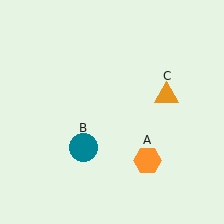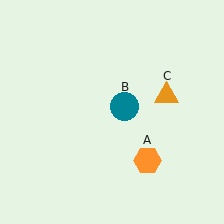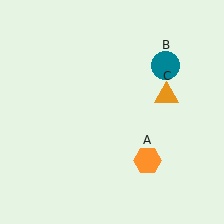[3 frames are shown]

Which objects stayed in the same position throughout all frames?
Orange hexagon (object A) and orange triangle (object C) remained stationary.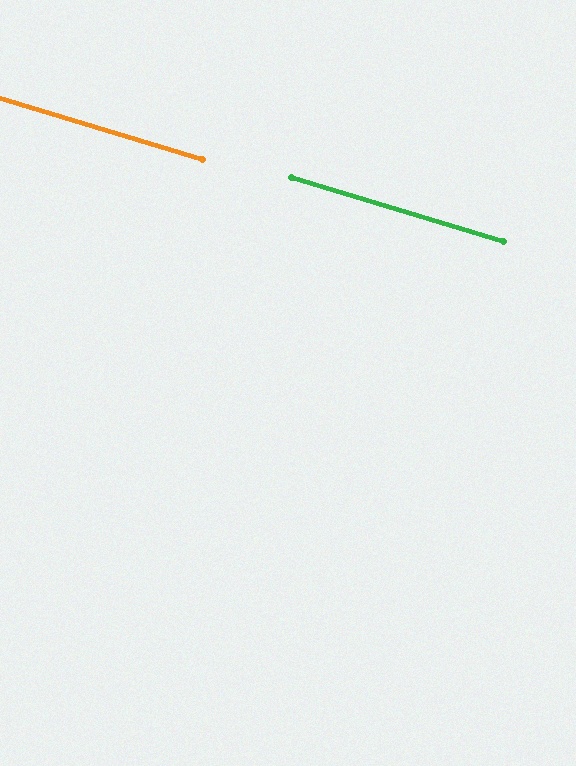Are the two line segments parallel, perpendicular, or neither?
Parallel — their directions differ by only 0.1°.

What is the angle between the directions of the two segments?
Approximately 0 degrees.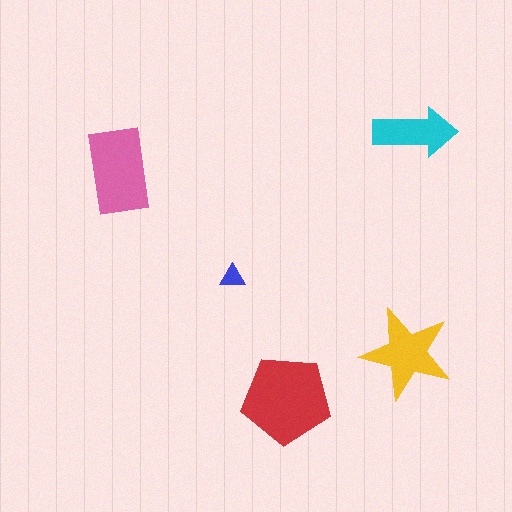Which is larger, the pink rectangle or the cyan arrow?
The pink rectangle.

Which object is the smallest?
The blue triangle.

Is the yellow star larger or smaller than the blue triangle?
Larger.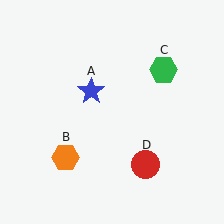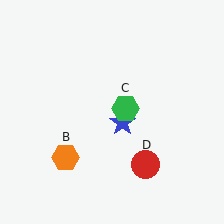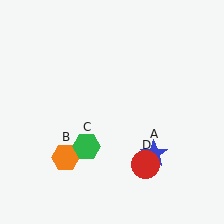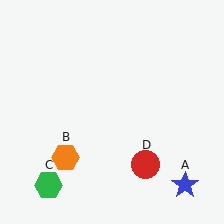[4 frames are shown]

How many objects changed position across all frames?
2 objects changed position: blue star (object A), green hexagon (object C).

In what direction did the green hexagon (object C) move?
The green hexagon (object C) moved down and to the left.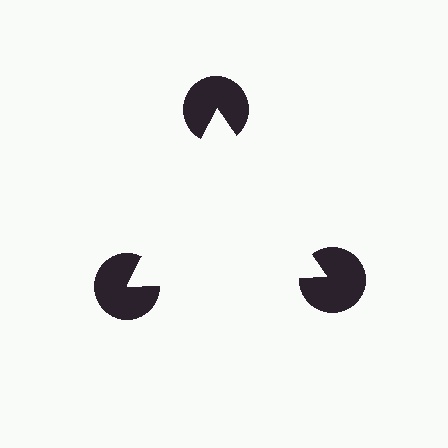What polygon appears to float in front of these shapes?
An illusory triangle — its edges are inferred from the aligned wedge cuts in the pac-man discs, not physically drawn.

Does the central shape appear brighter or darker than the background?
It typically appears slightly brighter than the background, even though no actual brightness change is drawn.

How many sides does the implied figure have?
3 sides.